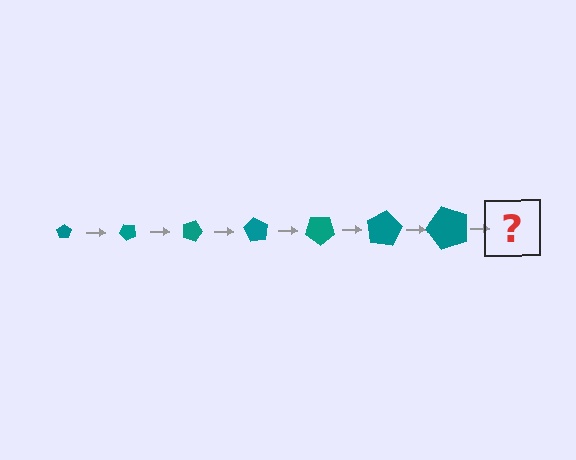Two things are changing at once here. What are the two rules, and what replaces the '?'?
The two rules are that the pentagon grows larger each step and it rotates 45 degrees each step. The '?' should be a pentagon, larger than the previous one and rotated 315 degrees from the start.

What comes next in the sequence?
The next element should be a pentagon, larger than the previous one and rotated 315 degrees from the start.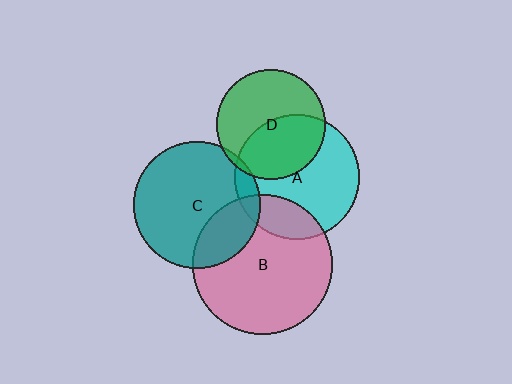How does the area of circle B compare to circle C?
Approximately 1.2 times.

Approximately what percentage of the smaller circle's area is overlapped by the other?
Approximately 25%.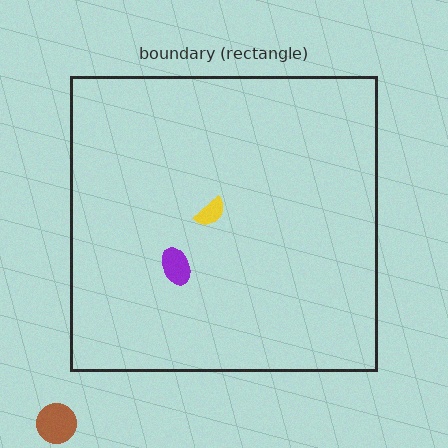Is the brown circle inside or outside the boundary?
Outside.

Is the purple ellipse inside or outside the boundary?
Inside.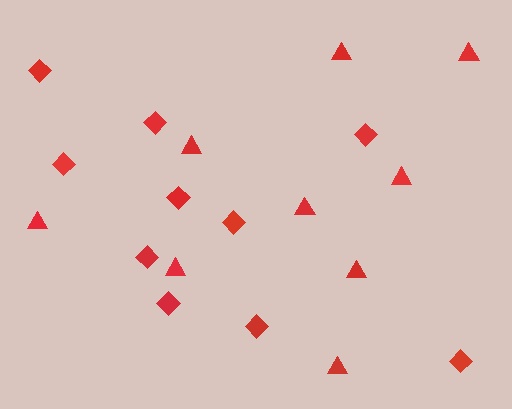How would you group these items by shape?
There are 2 groups: one group of triangles (9) and one group of diamonds (10).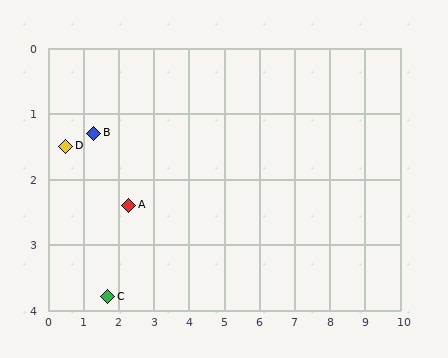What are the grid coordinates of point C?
Point C is at approximately (1.7, 3.8).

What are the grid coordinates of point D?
Point D is at approximately (0.5, 1.5).